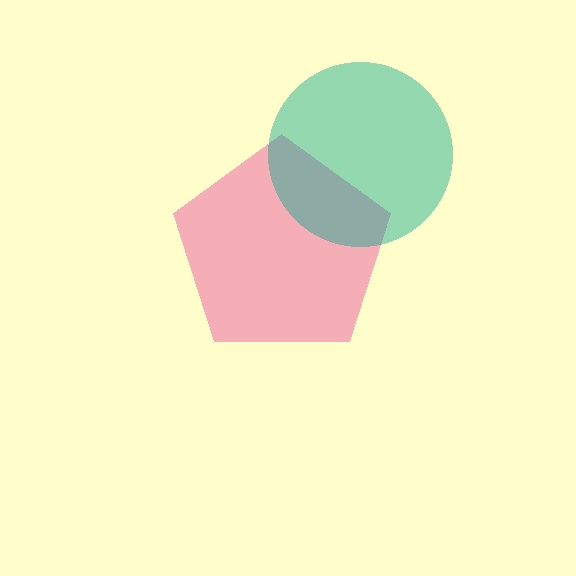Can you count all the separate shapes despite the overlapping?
Yes, there are 2 separate shapes.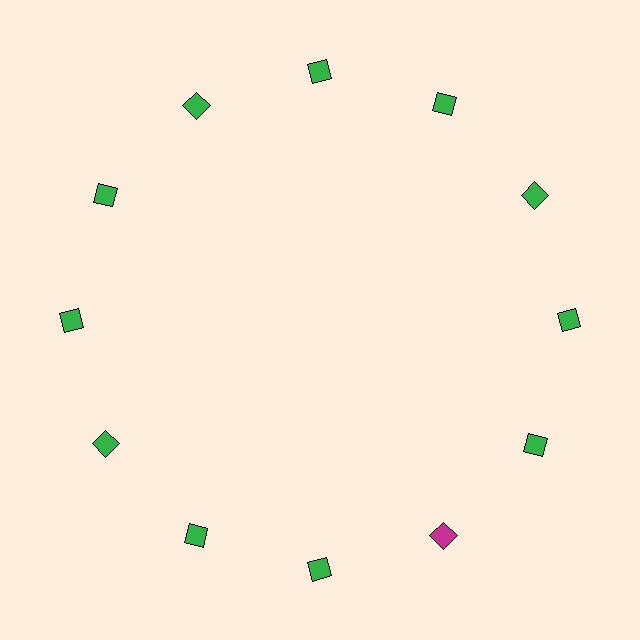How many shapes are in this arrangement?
There are 12 shapes arranged in a ring pattern.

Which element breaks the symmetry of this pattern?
The magenta diamond at roughly the 5 o'clock position breaks the symmetry. All other shapes are green diamonds.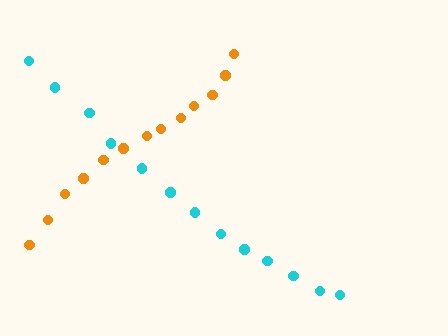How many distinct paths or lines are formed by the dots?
There are 2 distinct paths.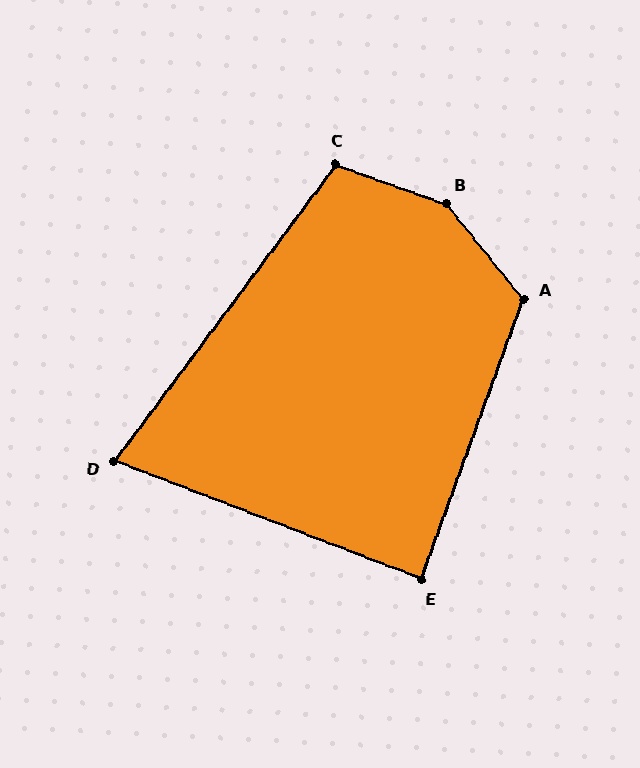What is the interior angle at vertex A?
Approximately 121 degrees (obtuse).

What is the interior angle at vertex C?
Approximately 107 degrees (obtuse).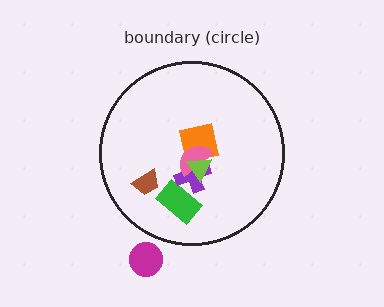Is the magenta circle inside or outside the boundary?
Outside.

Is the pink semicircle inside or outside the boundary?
Inside.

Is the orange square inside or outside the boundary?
Inside.